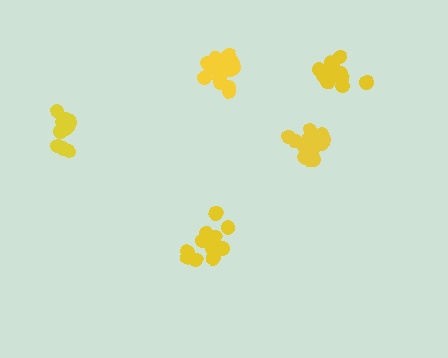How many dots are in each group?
Group 1: 16 dots, Group 2: 13 dots, Group 3: 13 dots, Group 4: 16 dots, Group 5: 11 dots (69 total).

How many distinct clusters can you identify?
There are 5 distinct clusters.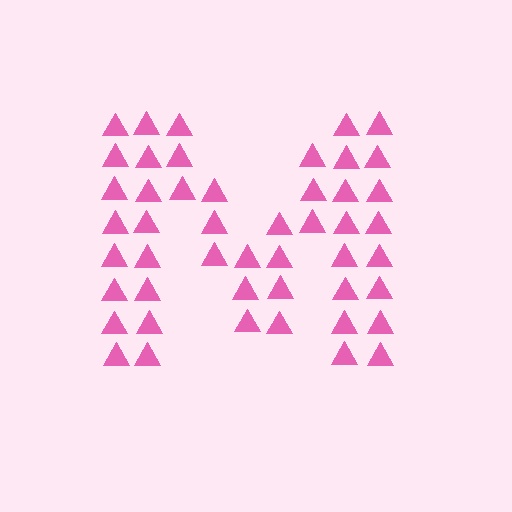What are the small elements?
The small elements are triangles.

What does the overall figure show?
The overall figure shows the letter M.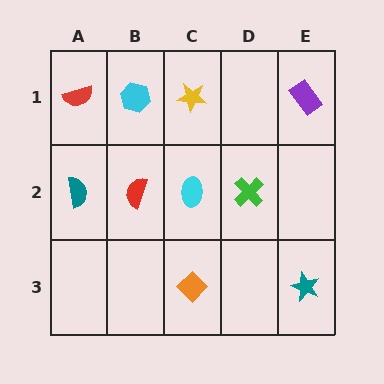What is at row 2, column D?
A green cross.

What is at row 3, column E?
A teal star.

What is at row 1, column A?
A red semicircle.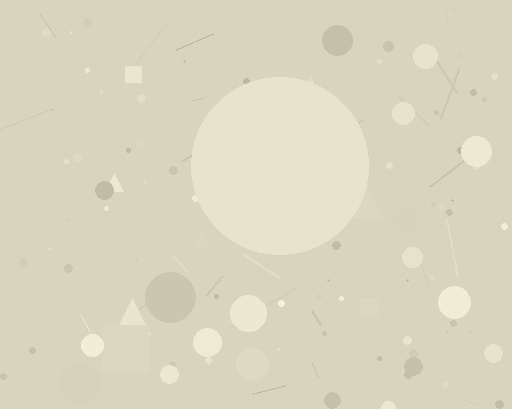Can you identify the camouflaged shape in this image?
The camouflaged shape is a circle.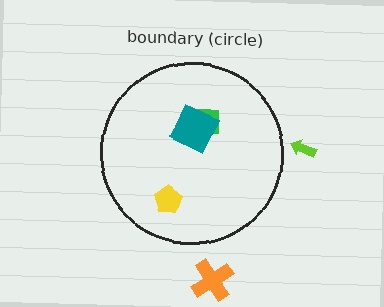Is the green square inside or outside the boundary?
Inside.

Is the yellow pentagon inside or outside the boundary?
Inside.